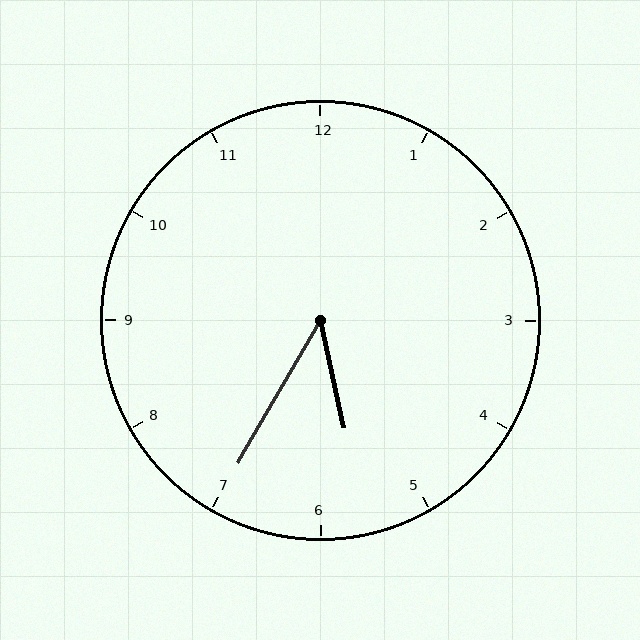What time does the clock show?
5:35.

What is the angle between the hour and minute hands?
Approximately 42 degrees.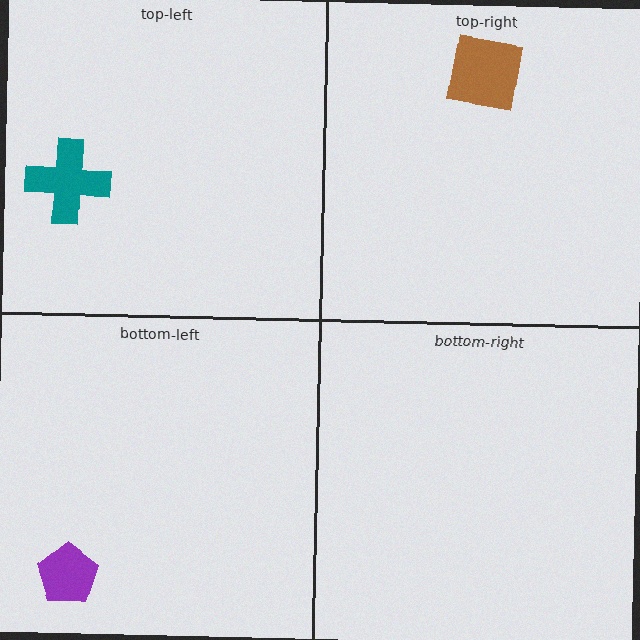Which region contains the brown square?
The top-right region.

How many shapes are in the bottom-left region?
1.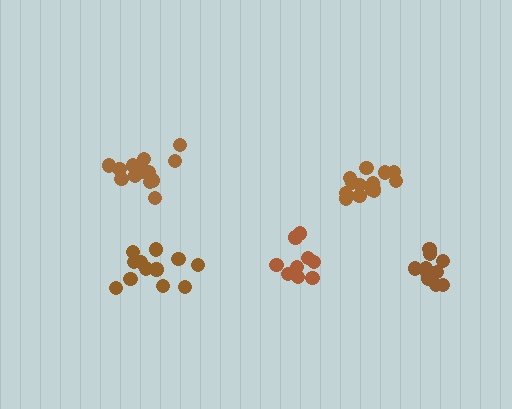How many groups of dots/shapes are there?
There are 5 groups.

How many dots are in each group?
Group 1: 13 dots, Group 2: 14 dots, Group 3: 9 dots, Group 4: 13 dots, Group 5: 12 dots (61 total).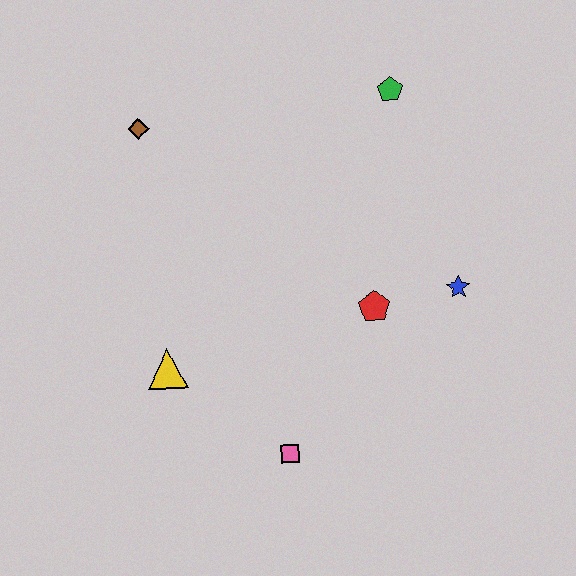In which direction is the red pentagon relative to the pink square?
The red pentagon is above the pink square.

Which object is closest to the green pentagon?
The blue star is closest to the green pentagon.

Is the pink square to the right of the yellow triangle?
Yes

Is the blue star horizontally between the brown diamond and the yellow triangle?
No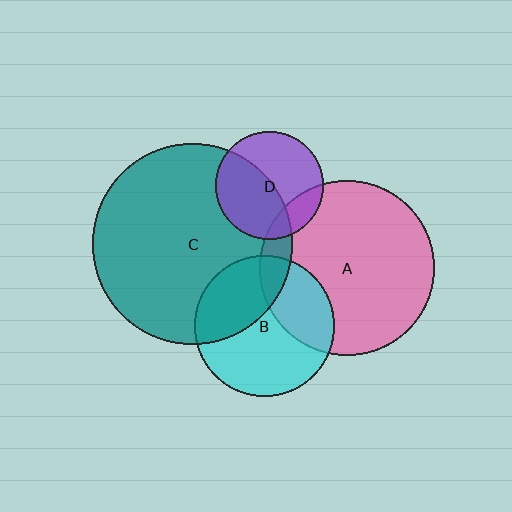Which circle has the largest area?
Circle C (teal).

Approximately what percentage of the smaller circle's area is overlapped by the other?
Approximately 15%.